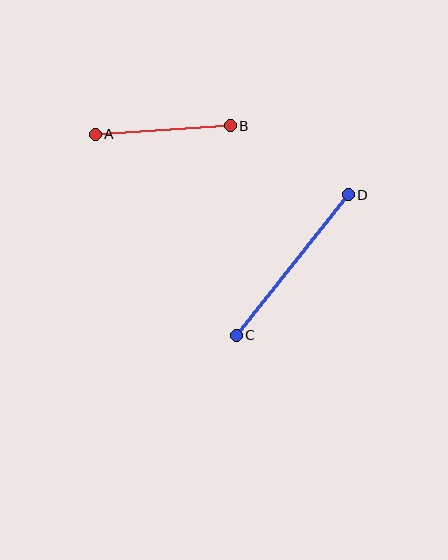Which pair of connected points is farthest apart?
Points C and D are farthest apart.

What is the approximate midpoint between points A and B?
The midpoint is at approximately (163, 130) pixels.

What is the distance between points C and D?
The distance is approximately 179 pixels.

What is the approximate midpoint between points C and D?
The midpoint is at approximately (292, 265) pixels.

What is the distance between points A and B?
The distance is approximately 135 pixels.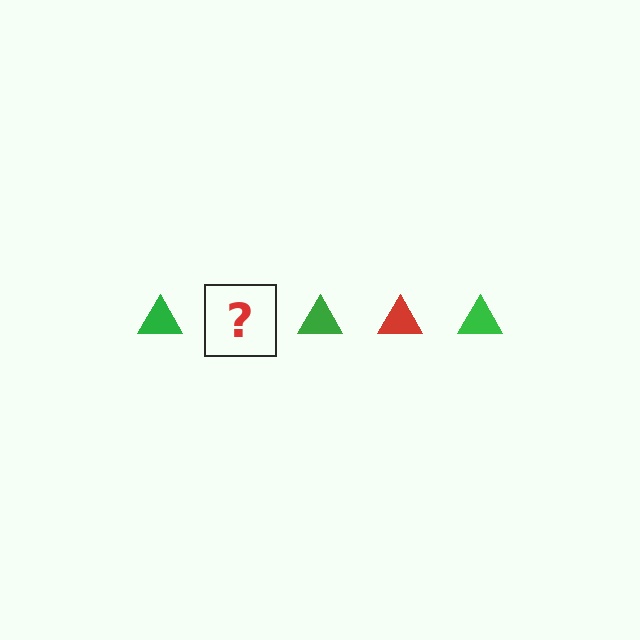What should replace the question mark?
The question mark should be replaced with a red triangle.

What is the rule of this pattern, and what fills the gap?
The rule is that the pattern cycles through green, red triangles. The gap should be filled with a red triangle.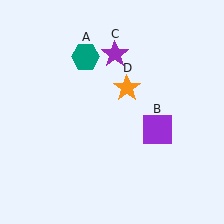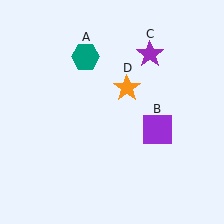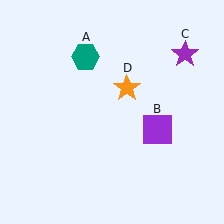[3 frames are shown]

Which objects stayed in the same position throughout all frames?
Teal hexagon (object A) and purple square (object B) and orange star (object D) remained stationary.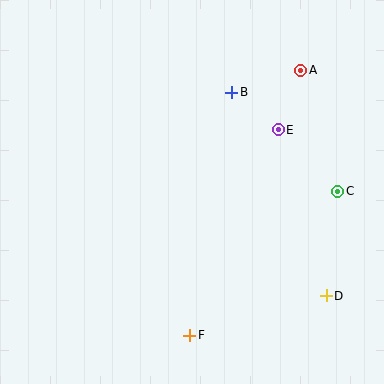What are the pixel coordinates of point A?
Point A is at (301, 70).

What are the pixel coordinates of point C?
Point C is at (338, 191).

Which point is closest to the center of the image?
Point E at (278, 130) is closest to the center.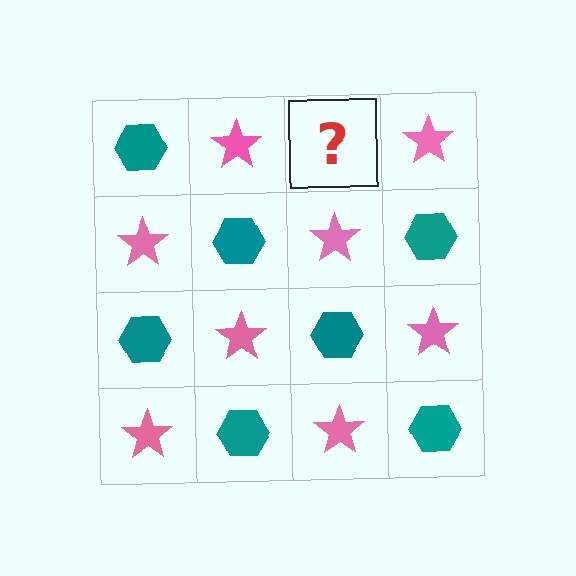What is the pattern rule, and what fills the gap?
The rule is that it alternates teal hexagon and pink star in a checkerboard pattern. The gap should be filled with a teal hexagon.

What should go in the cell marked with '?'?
The missing cell should contain a teal hexagon.